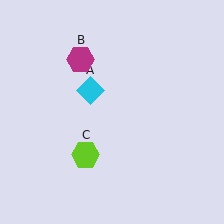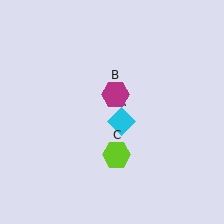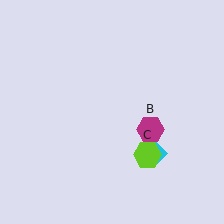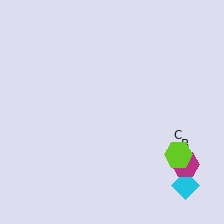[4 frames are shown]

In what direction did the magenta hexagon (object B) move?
The magenta hexagon (object B) moved down and to the right.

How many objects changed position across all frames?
3 objects changed position: cyan diamond (object A), magenta hexagon (object B), lime hexagon (object C).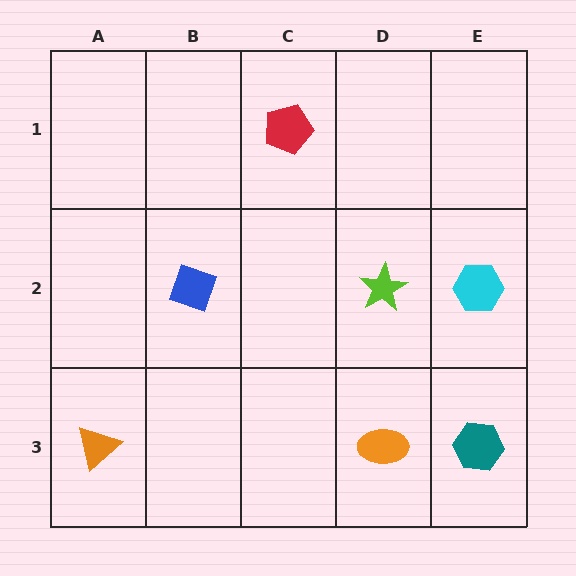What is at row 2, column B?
A blue diamond.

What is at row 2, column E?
A cyan hexagon.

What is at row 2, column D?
A lime star.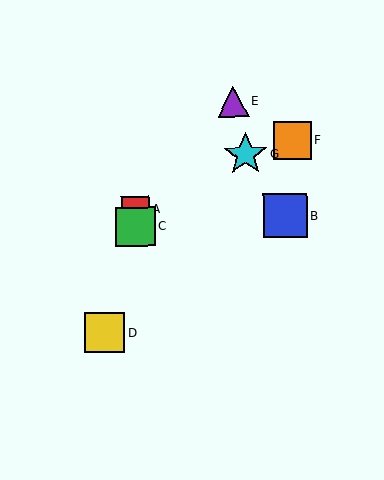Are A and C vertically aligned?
Yes, both are at x≈135.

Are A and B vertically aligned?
No, A is at x≈135 and B is at x≈285.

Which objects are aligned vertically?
Objects A, C are aligned vertically.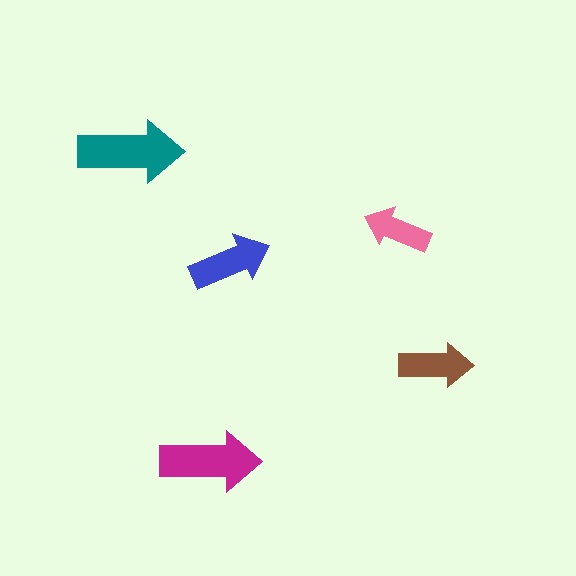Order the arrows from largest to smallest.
the teal one, the magenta one, the blue one, the brown one, the pink one.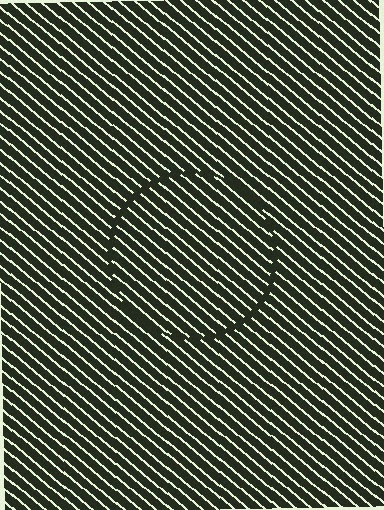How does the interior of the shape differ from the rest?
The interior of the shape contains the same grating, shifted by half a period — the contour is defined by the phase discontinuity where line-ends from the inner and outer gratings abut.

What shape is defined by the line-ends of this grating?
An illusory circle. The interior of the shape contains the same grating, shifted by half a period — the contour is defined by the phase discontinuity where line-ends from the inner and outer gratings abut.